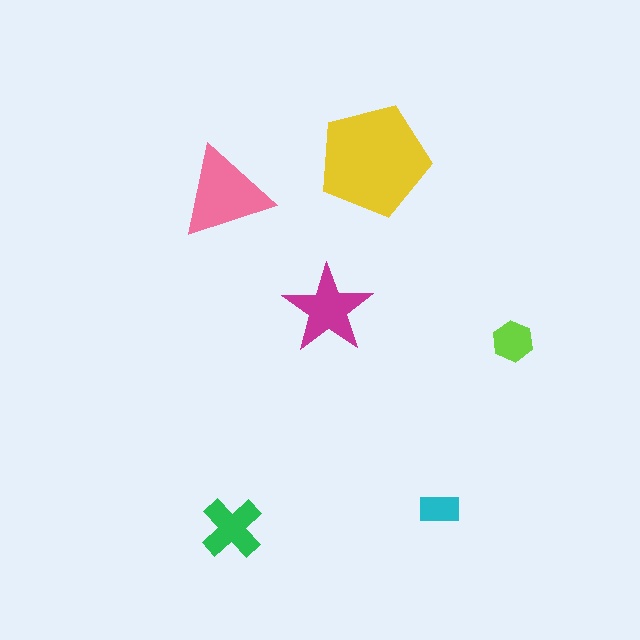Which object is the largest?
The yellow pentagon.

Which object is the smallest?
The cyan rectangle.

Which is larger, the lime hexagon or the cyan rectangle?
The lime hexagon.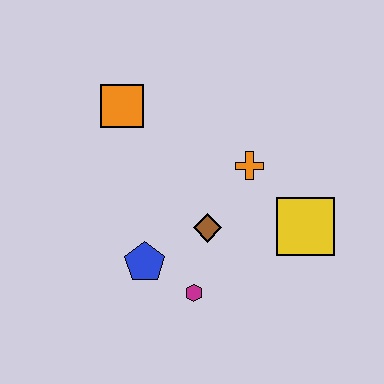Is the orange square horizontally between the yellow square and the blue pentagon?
No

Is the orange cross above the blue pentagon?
Yes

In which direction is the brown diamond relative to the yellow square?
The brown diamond is to the left of the yellow square.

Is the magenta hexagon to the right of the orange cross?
No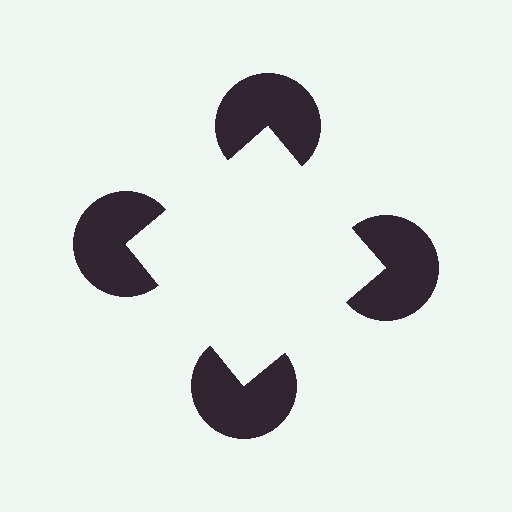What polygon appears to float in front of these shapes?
An illusory square — its edges are inferred from the aligned wedge cuts in the pac-man discs, not physically drawn.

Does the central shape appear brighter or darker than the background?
It typically appears slightly brighter than the background, even though no actual brightness change is drawn.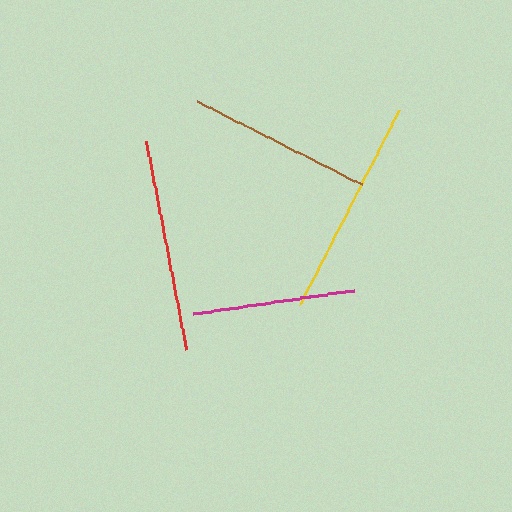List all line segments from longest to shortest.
From longest to shortest: yellow, red, brown, magenta.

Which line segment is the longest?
The yellow line is the longest at approximately 219 pixels.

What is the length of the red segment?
The red segment is approximately 212 pixels long.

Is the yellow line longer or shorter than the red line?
The yellow line is longer than the red line.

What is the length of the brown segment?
The brown segment is approximately 185 pixels long.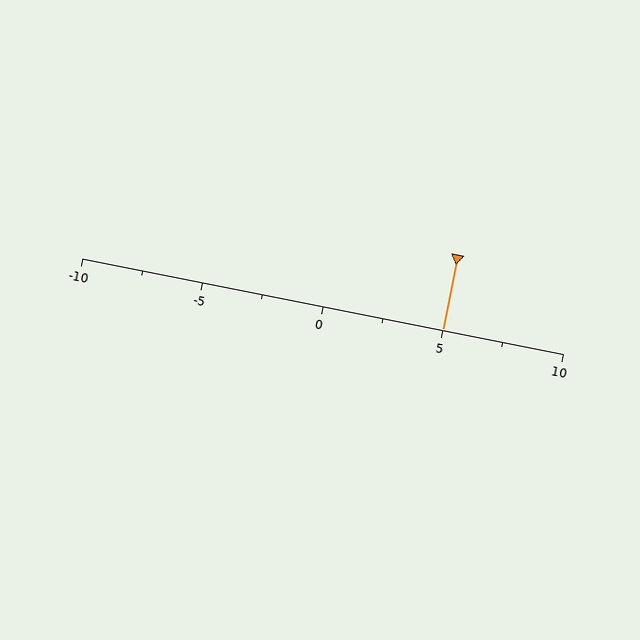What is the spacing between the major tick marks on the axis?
The major ticks are spaced 5 apart.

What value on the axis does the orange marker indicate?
The marker indicates approximately 5.